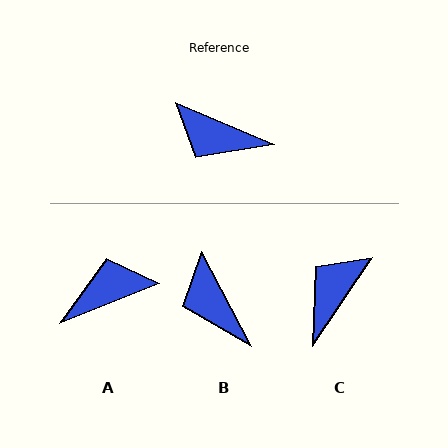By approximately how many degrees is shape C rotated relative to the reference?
Approximately 101 degrees clockwise.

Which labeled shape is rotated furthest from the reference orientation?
A, about 135 degrees away.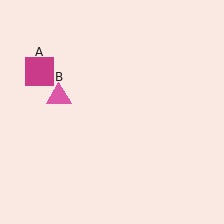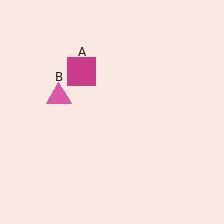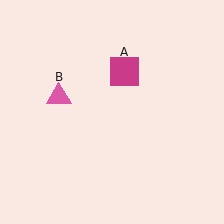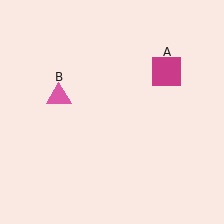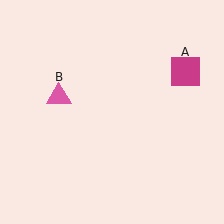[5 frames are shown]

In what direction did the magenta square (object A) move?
The magenta square (object A) moved right.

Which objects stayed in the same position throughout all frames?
Pink triangle (object B) remained stationary.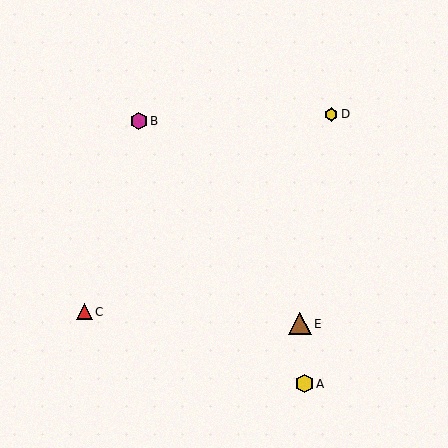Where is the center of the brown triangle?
The center of the brown triangle is at (300, 324).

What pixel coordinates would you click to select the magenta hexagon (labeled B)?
Click at (139, 121) to select the magenta hexagon B.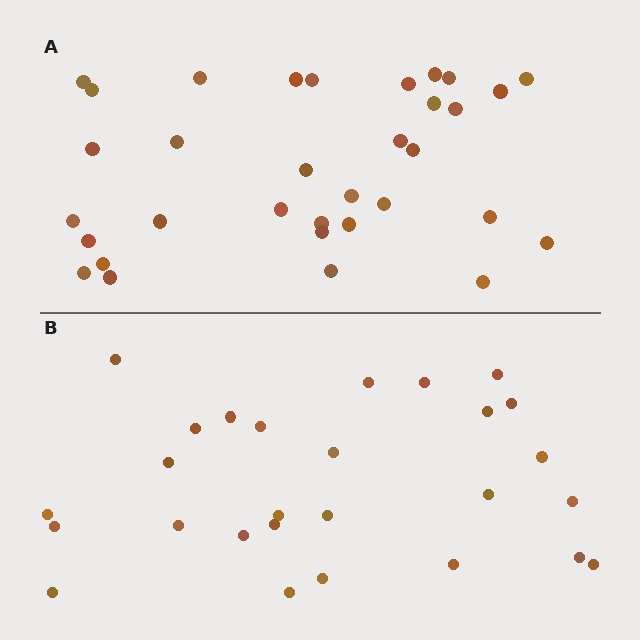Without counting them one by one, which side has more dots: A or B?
Region A (the top region) has more dots.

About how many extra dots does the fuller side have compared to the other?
Region A has about 6 more dots than region B.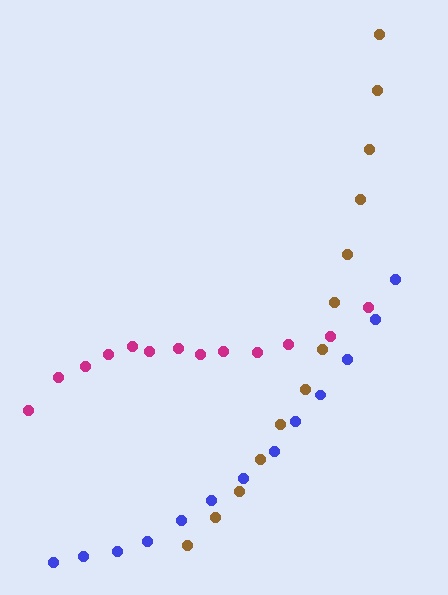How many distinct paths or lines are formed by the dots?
There are 3 distinct paths.